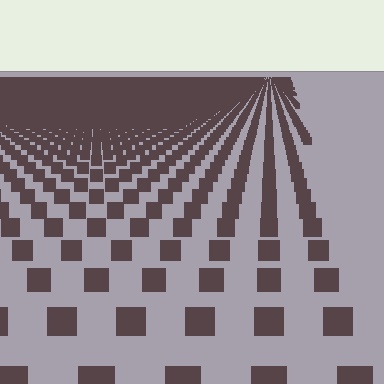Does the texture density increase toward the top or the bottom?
Density increases toward the top.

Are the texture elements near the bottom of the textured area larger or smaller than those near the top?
Larger. Near the bottom, elements are closer to the viewer and appear at a bigger on-screen size.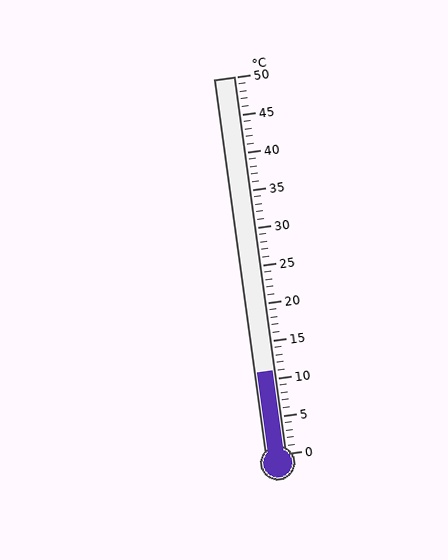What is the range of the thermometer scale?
The thermometer scale ranges from 0°C to 50°C.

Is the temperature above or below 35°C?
The temperature is below 35°C.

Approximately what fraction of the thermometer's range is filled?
The thermometer is filled to approximately 20% of its range.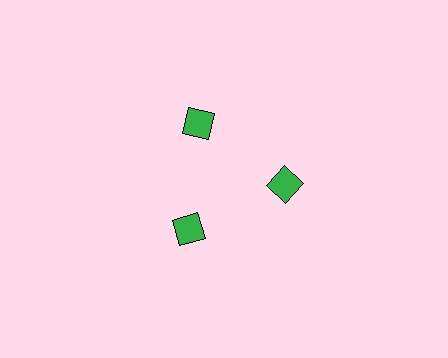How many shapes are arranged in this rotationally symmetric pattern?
There are 3 shapes, arranged in 3 groups of 1.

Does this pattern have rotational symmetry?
Yes, this pattern has 3-fold rotational symmetry. It looks the same after rotating 120 degrees around the center.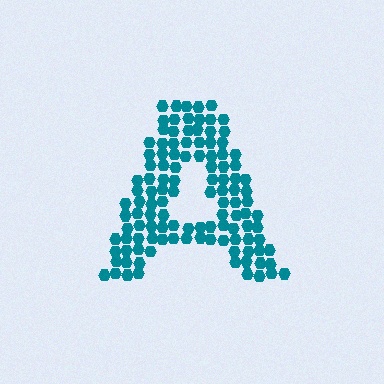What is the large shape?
The large shape is the letter A.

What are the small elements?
The small elements are hexagons.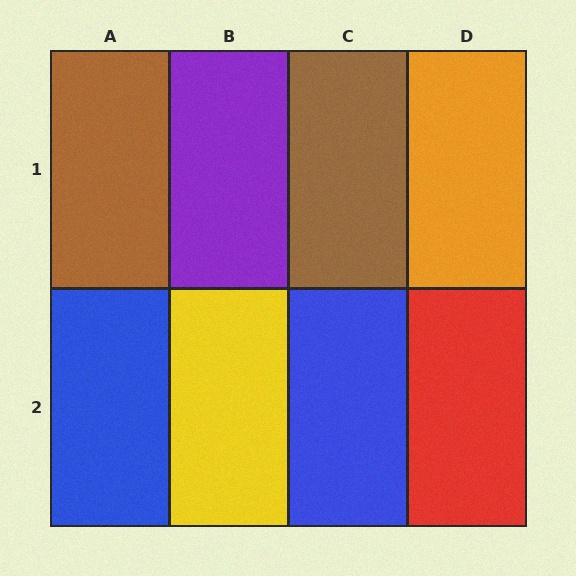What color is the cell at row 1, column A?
Brown.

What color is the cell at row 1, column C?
Brown.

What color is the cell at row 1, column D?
Orange.